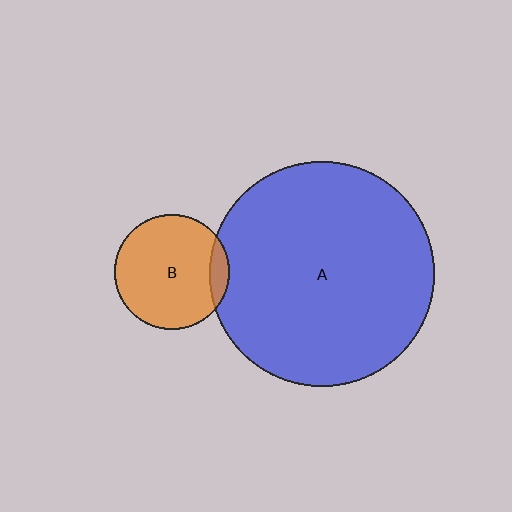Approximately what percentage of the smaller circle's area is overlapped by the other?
Approximately 10%.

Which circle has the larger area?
Circle A (blue).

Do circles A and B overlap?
Yes.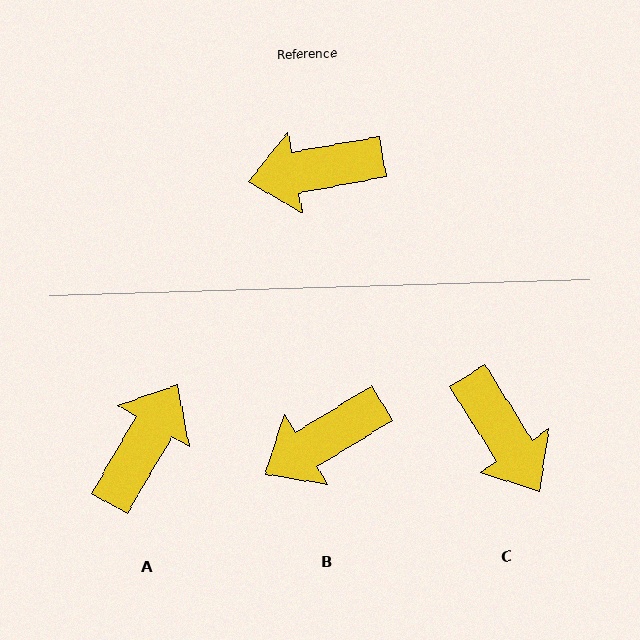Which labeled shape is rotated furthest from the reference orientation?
A, about 130 degrees away.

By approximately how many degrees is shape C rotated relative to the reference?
Approximately 112 degrees counter-clockwise.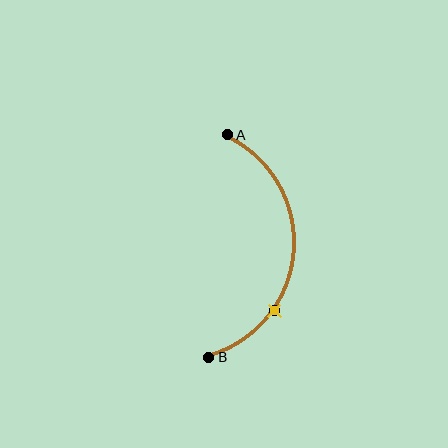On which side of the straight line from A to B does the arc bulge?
The arc bulges to the right of the straight line connecting A and B.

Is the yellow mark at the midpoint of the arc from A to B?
No. The yellow mark lies on the arc but is closer to endpoint B. The arc midpoint would be at the point on the curve equidistant along the arc from both A and B.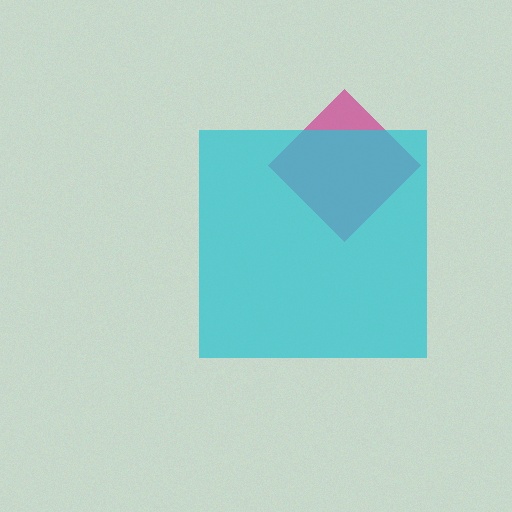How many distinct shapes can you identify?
There are 2 distinct shapes: a magenta diamond, a cyan square.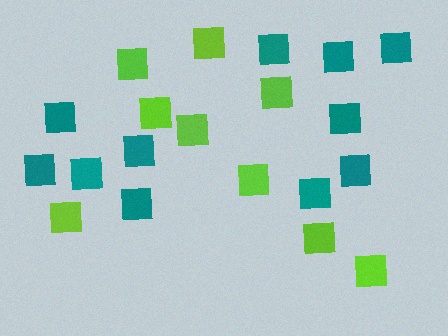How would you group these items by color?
There are 2 groups: one group of lime squares (9) and one group of teal squares (11).